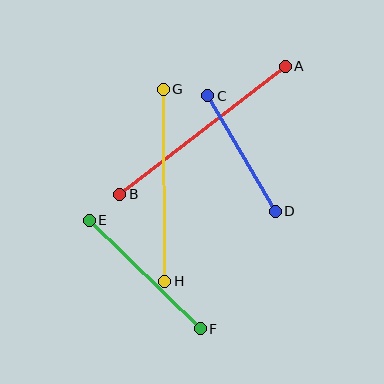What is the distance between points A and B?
The distance is approximately 209 pixels.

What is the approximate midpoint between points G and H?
The midpoint is at approximately (164, 185) pixels.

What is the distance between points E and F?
The distance is approximately 155 pixels.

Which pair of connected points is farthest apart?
Points A and B are farthest apart.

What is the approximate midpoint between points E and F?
The midpoint is at approximately (145, 275) pixels.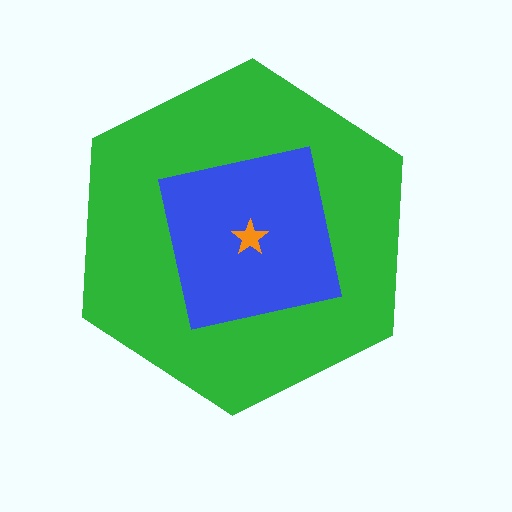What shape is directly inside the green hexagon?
The blue square.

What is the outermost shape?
The green hexagon.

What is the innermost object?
The orange star.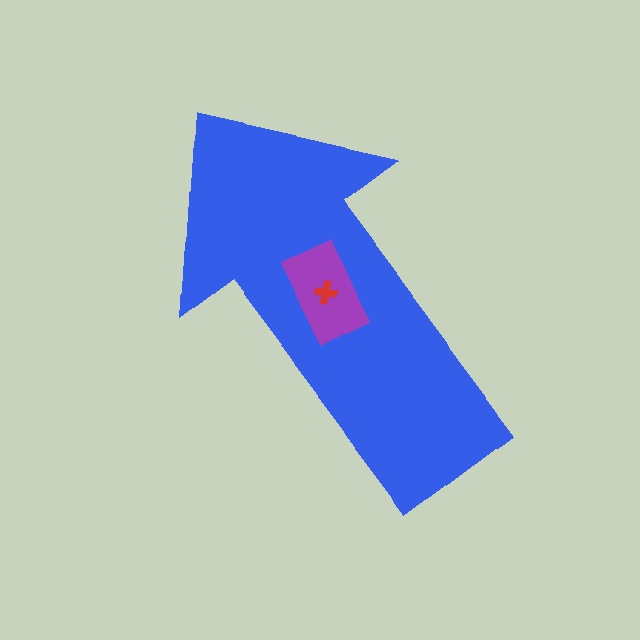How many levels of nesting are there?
3.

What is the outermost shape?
The blue arrow.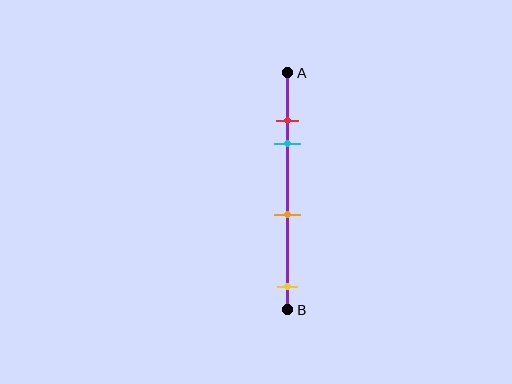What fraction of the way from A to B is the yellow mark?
The yellow mark is approximately 90% (0.9) of the way from A to B.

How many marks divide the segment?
There are 4 marks dividing the segment.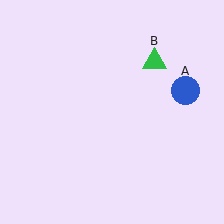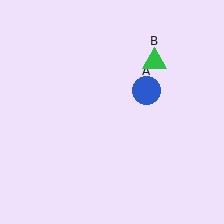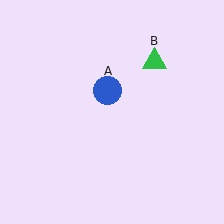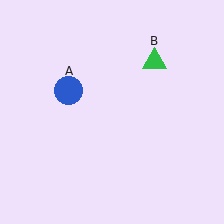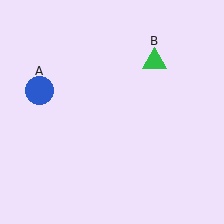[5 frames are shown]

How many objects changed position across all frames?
1 object changed position: blue circle (object A).